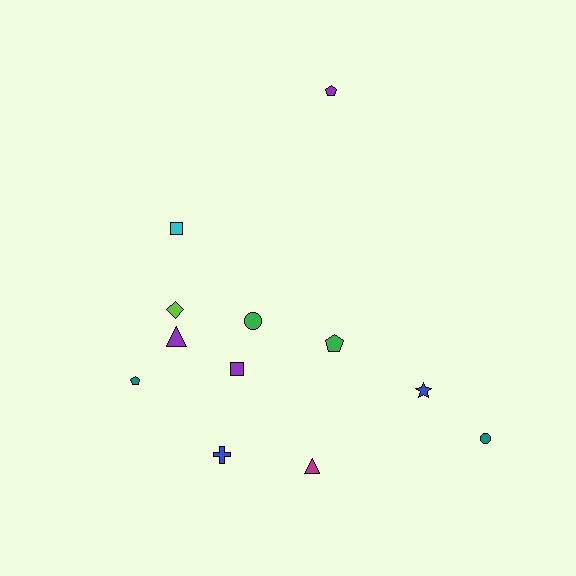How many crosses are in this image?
There is 1 cross.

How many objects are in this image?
There are 12 objects.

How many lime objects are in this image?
There is 1 lime object.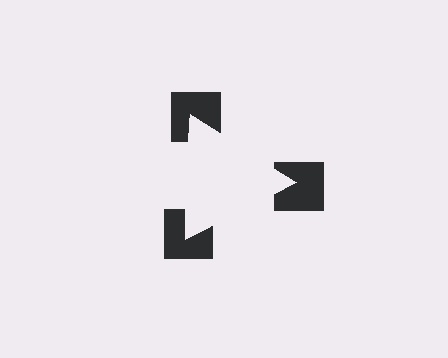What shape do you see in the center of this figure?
An illusory triangle — its edges are inferred from the aligned wedge cuts in the notched squares, not physically drawn.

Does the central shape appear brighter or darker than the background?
It typically appears slightly brighter than the background, even though no actual brightness change is drawn.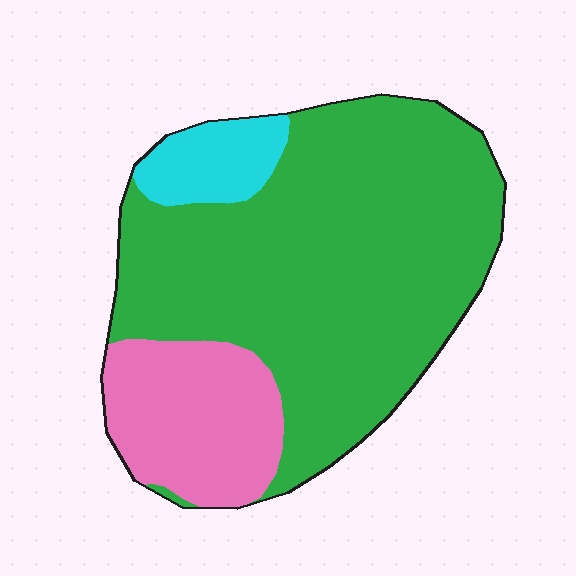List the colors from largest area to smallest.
From largest to smallest: green, pink, cyan.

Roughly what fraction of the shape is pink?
Pink covers 20% of the shape.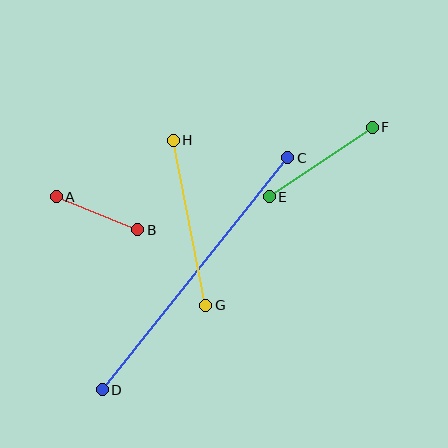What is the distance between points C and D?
The distance is approximately 297 pixels.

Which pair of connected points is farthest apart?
Points C and D are farthest apart.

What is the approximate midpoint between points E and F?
The midpoint is at approximately (321, 162) pixels.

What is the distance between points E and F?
The distance is approximately 124 pixels.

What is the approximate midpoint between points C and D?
The midpoint is at approximately (195, 274) pixels.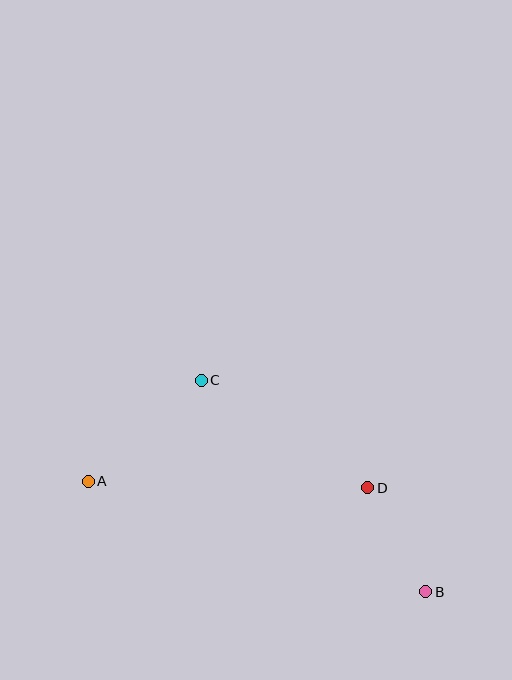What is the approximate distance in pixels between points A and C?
The distance between A and C is approximately 151 pixels.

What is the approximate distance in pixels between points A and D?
The distance between A and D is approximately 279 pixels.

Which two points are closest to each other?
Points B and D are closest to each other.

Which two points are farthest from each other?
Points A and B are farthest from each other.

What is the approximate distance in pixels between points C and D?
The distance between C and D is approximately 198 pixels.